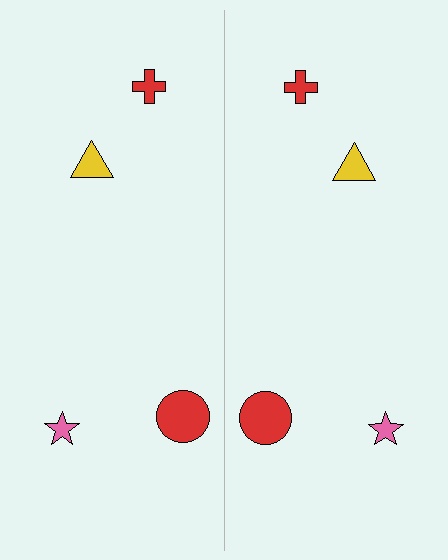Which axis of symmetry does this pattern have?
The pattern has a vertical axis of symmetry running through the center of the image.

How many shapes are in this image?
There are 8 shapes in this image.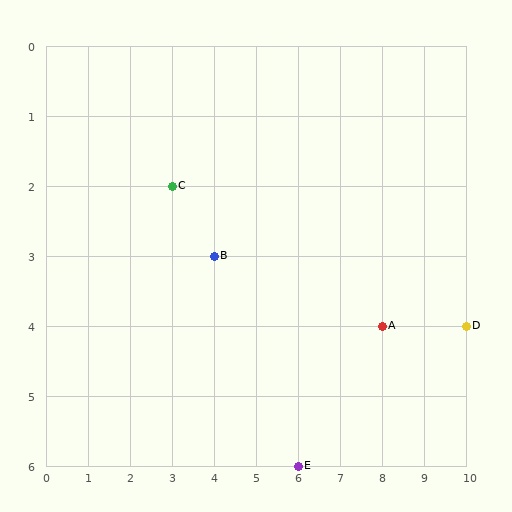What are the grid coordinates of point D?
Point D is at grid coordinates (10, 4).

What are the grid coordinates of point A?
Point A is at grid coordinates (8, 4).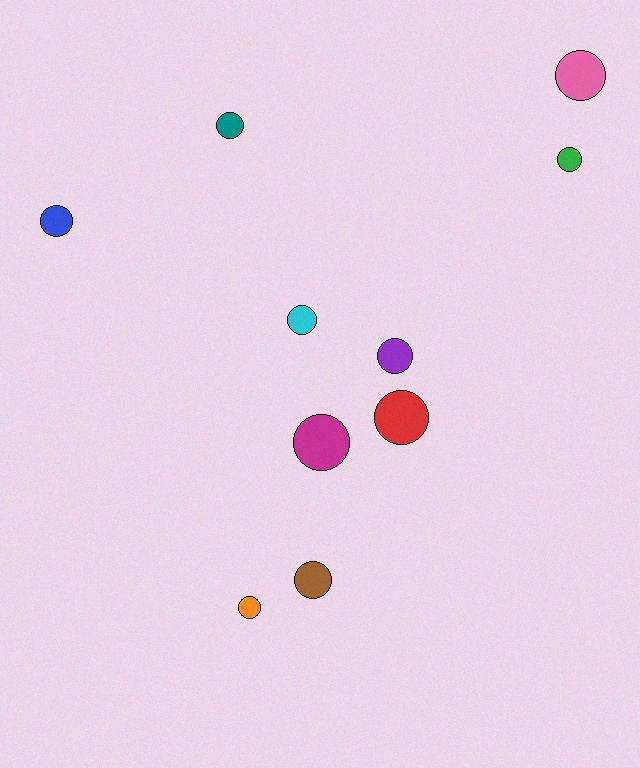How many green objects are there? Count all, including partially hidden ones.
There is 1 green object.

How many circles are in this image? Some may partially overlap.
There are 10 circles.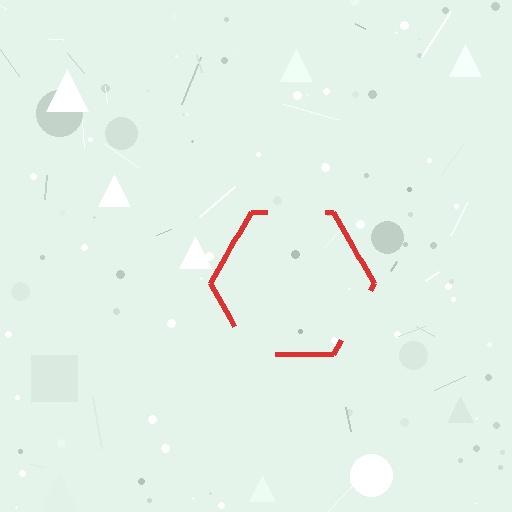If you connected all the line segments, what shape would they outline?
They would outline a hexagon.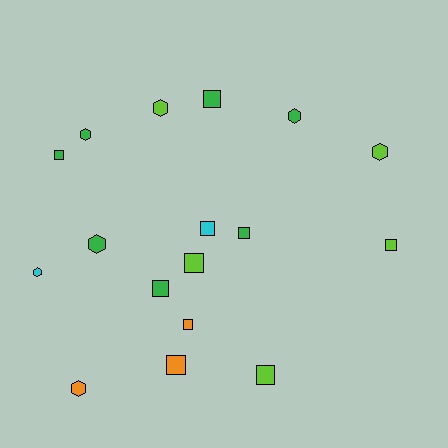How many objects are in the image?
There are 17 objects.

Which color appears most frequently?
Green, with 7 objects.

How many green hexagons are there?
There are 3 green hexagons.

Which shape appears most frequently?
Square, with 10 objects.